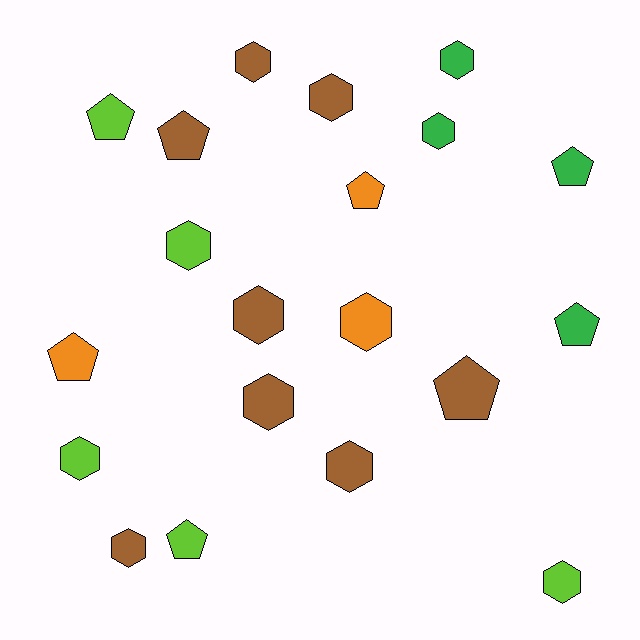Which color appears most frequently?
Brown, with 8 objects.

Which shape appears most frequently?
Hexagon, with 12 objects.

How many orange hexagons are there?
There is 1 orange hexagon.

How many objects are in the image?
There are 20 objects.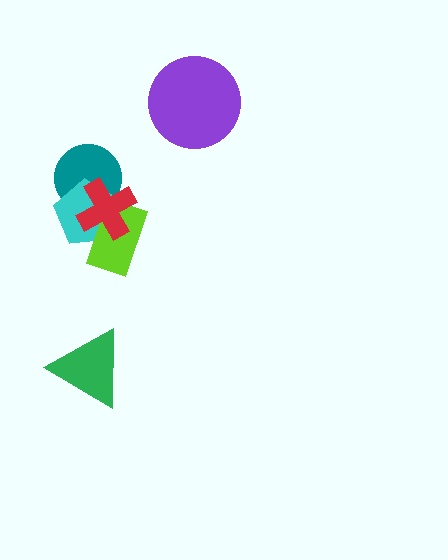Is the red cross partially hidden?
No, no other shape covers it.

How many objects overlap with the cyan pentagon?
3 objects overlap with the cyan pentagon.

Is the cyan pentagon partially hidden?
Yes, it is partially covered by another shape.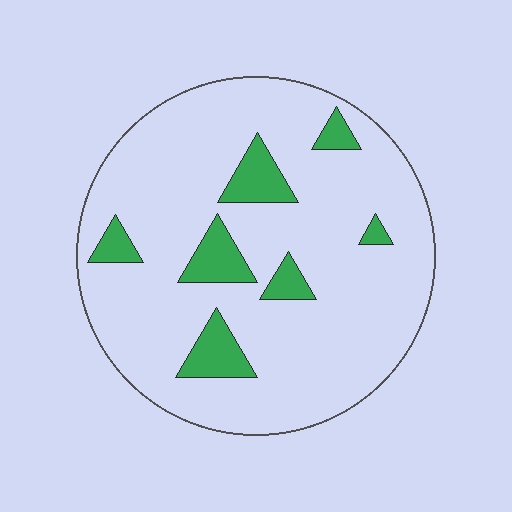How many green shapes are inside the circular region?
7.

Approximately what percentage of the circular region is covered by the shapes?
Approximately 15%.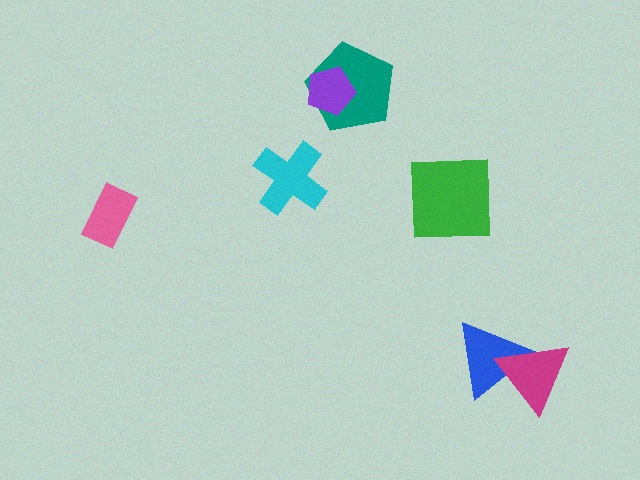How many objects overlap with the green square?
0 objects overlap with the green square.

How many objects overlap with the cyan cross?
0 objects overlap with the cyan cross.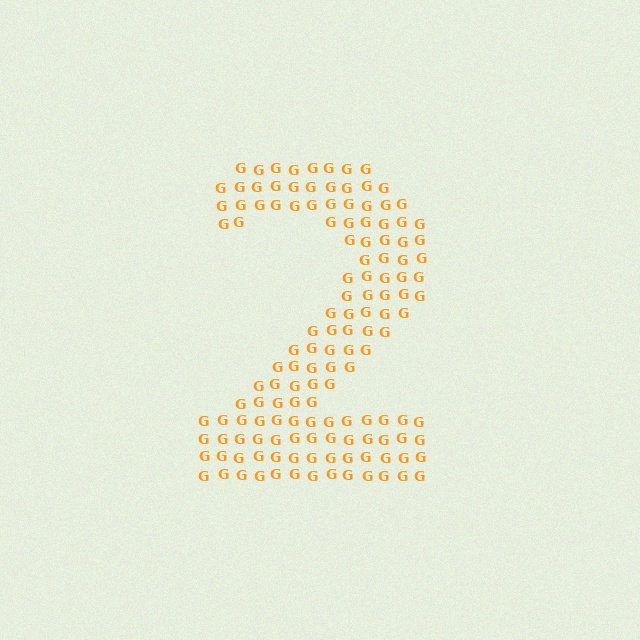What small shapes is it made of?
It is made of small letter G's.